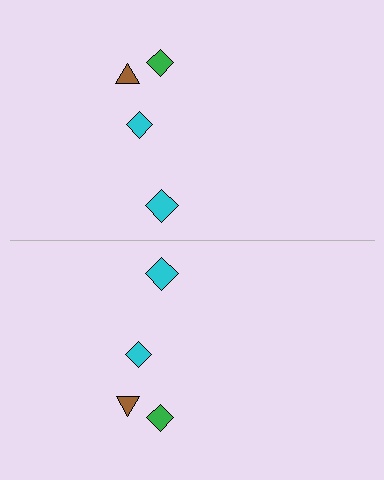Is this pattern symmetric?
Yes, this pattern has bilateral (reflection) symmetry.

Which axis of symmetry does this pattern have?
The pattern has a horizontal axis of symmetry running through the center of the image.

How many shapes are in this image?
There are 8 shapes in this image.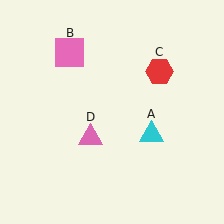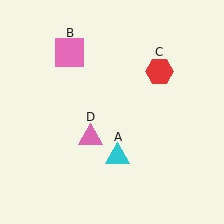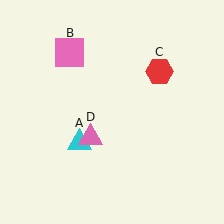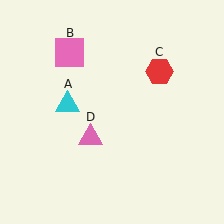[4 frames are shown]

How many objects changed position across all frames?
1 object changed position: cyan triangle (object A).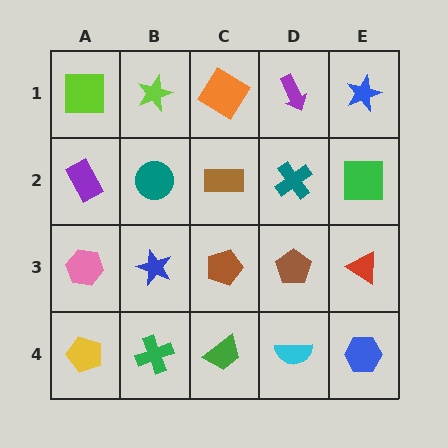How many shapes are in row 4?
5 shapes.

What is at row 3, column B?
A blue star.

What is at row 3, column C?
A brown pentagon.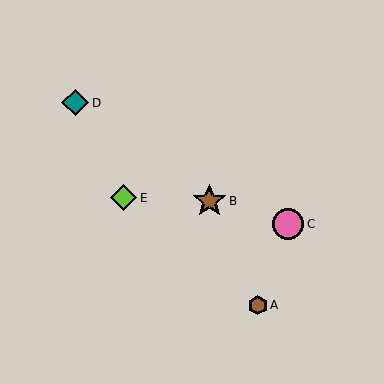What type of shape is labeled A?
Shape A is a brown hexagon.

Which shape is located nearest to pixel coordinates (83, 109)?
The teal diamond (labeled D) at (75, 103) is nearest to that location.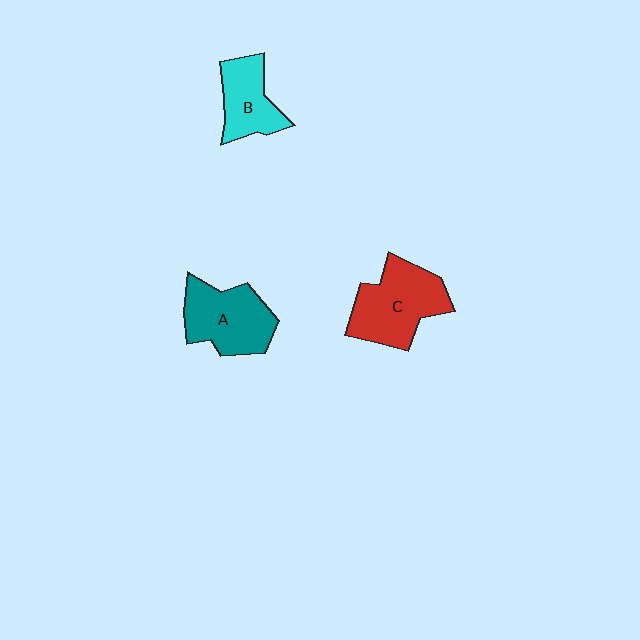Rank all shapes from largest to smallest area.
From largest to smallest: C (red), A (teal), B (cyan).